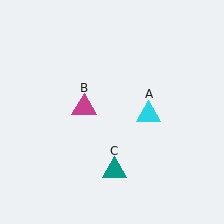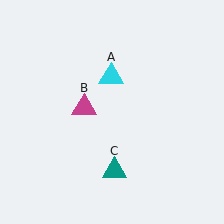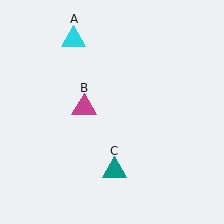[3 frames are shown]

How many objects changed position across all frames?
1 object changed position: cyan triangle (object A).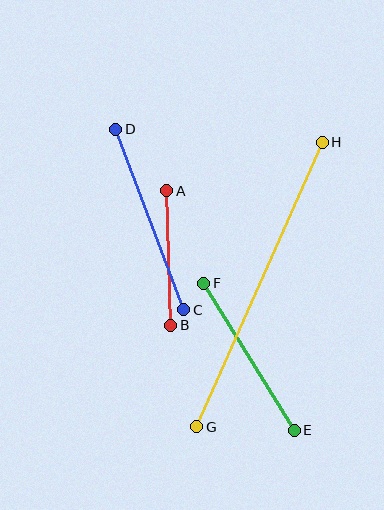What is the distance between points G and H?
The distance is approximately 311 pixels.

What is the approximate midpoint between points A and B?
The midpoint is at approximately (169, 258) pixels.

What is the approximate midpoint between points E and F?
The midpoint is at approximately (249, 357) pixels.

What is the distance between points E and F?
The distance is approximately 173 pixels.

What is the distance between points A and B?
The distance is approximately 135 pixels.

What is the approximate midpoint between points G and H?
The midpoint is at approximately (260, 284) pixels.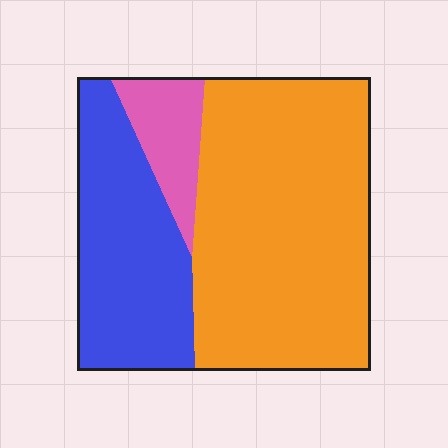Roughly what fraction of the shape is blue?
Blue takes up about one third (1/3) of the shape.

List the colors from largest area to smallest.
From largest to smallest: orange, blue, pink.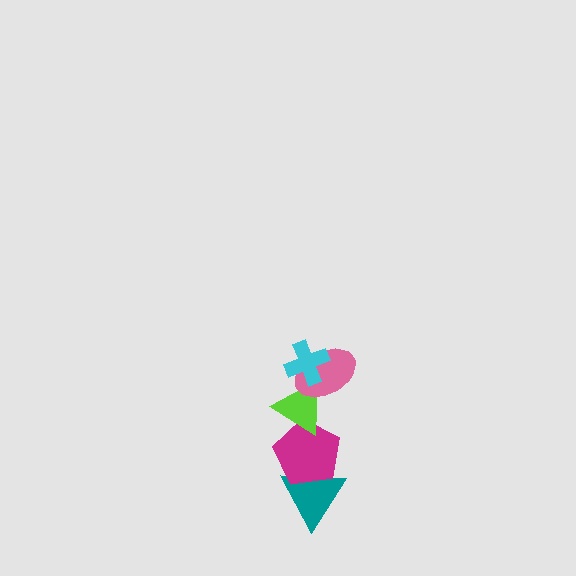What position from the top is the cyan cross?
The cyan cross is 1st from the top.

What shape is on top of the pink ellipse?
The cyan cross is on top of the pink ellipse.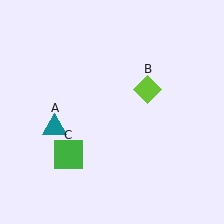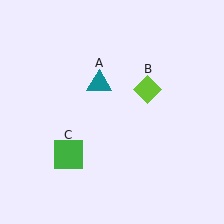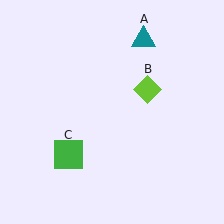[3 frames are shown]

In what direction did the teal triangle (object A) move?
The teal triangle (object A) moved up and to the right.